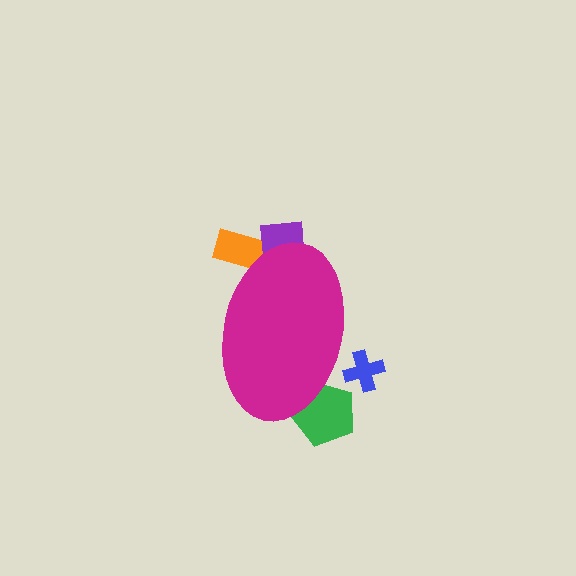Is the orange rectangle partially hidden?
Yes, the orange rectangle is partially hidden behind the magenta ellipse.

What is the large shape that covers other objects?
A magenta ellipse.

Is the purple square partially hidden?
Yes, the purple square is partially hidden behind the magenta ellipse.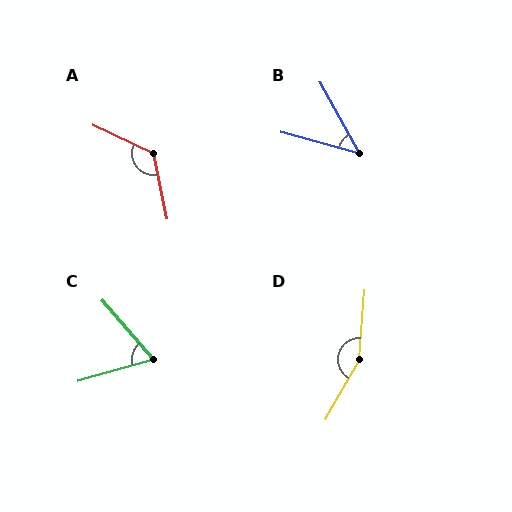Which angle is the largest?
D, at approximately 155 degrees.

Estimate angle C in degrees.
Approximately 65 degrees.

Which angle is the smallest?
B, at approximately 46 degrees.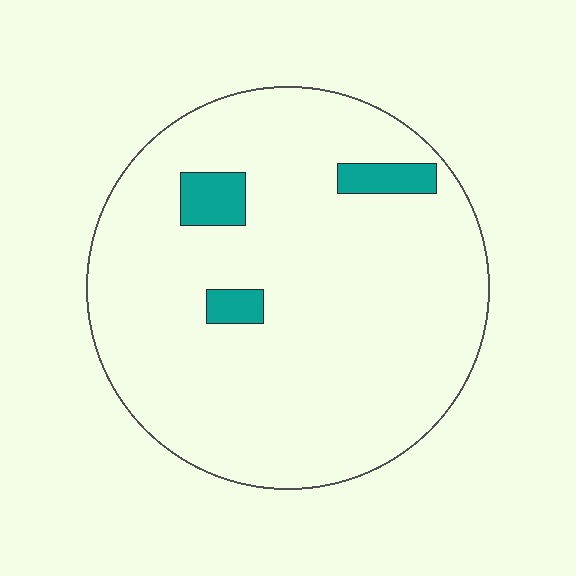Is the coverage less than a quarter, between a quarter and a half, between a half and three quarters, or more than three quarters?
Less than a quarter.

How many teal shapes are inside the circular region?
3.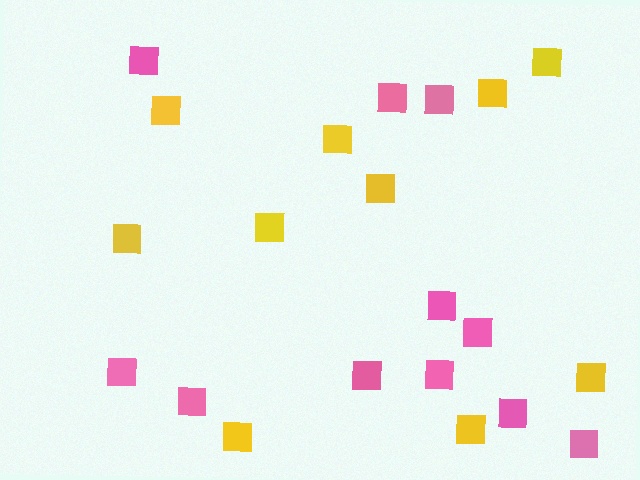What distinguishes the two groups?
There are 2 groups: one group of yellow squares (10) and one group of pink squares (11).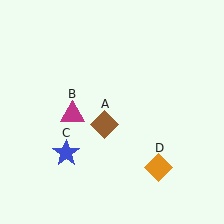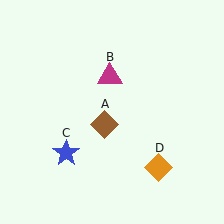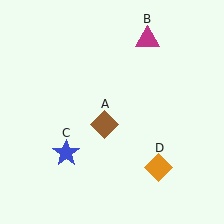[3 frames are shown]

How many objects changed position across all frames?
1 object changed position: magenta triangle (object B).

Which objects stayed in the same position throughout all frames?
Brown diamond (object A) and blue star (object C) and orange diamond (object D) remained stationary.